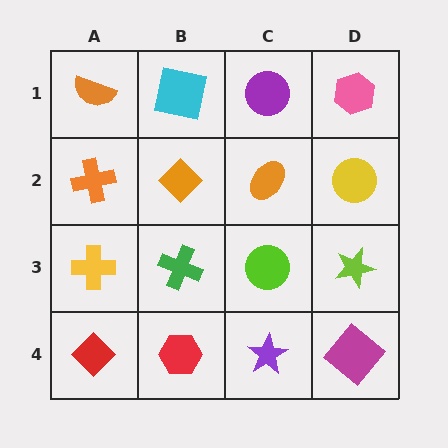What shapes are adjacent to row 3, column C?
An orange ellipse (row 2, column C), a purple star (row 4, column C), a green cross (row 3, column B), a lime star (row 3, column D).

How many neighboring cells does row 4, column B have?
3.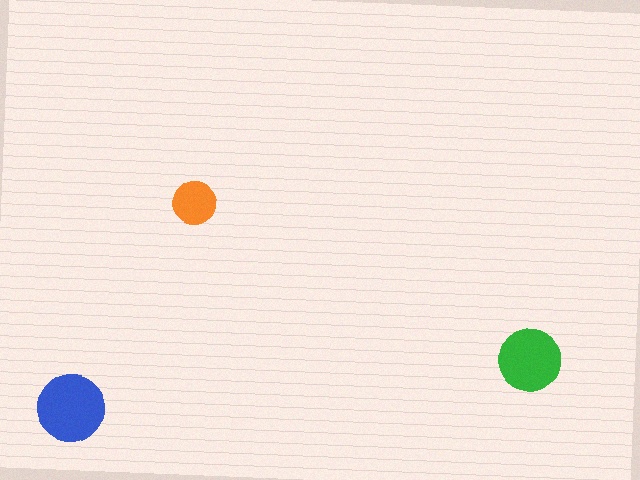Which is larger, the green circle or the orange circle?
The green one.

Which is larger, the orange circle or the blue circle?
The blue one.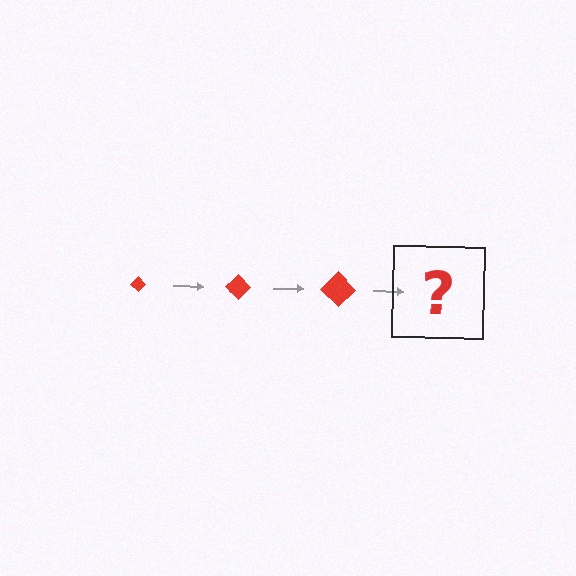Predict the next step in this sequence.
The next step is a red diamond, larger than the previous one.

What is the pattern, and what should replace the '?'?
The pattern is that the diamond gets progressively larger each step. The '?' should be a red diamond, larger than the previous one.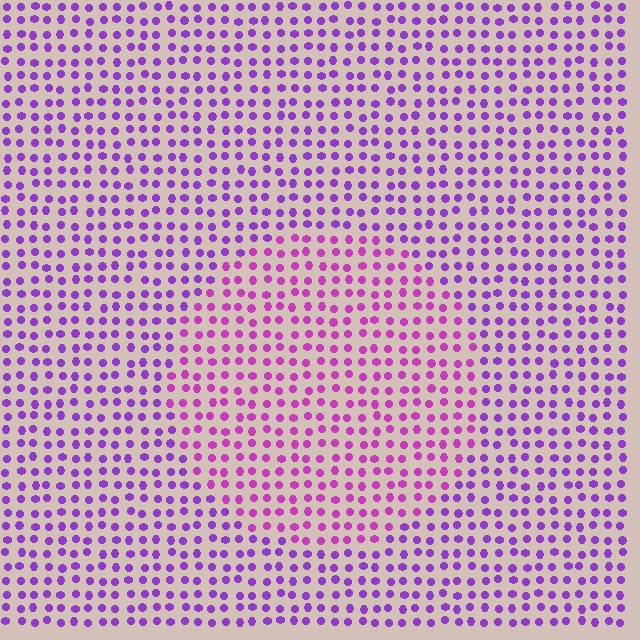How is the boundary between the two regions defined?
The boundary is defined purely by a slight shift in hue (about 28 degrees). Spacing, size, and orientation are identical on both sides.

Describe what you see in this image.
The image is filled with small purple elements in a uniform arrangement. A circle-shaped region is visible where the elements are tinted to a slightly different hue, forming a subtle color boundary.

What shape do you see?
I see a circle.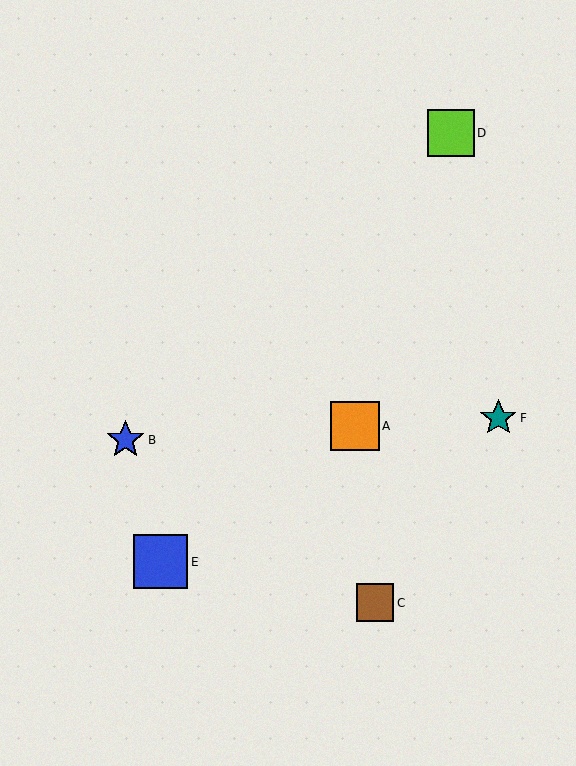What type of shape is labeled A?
Shape A is an orange square.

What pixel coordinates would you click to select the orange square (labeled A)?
Click at (355, 426) to select the orange square A.